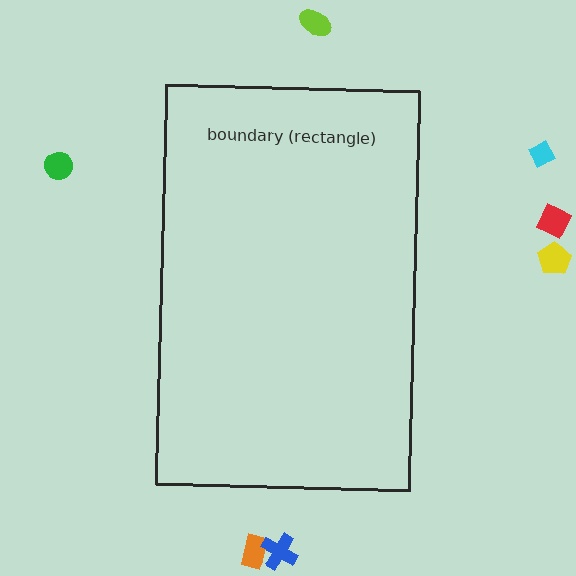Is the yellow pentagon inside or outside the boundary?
Outside.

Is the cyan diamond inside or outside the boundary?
Outside.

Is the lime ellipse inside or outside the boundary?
Outside.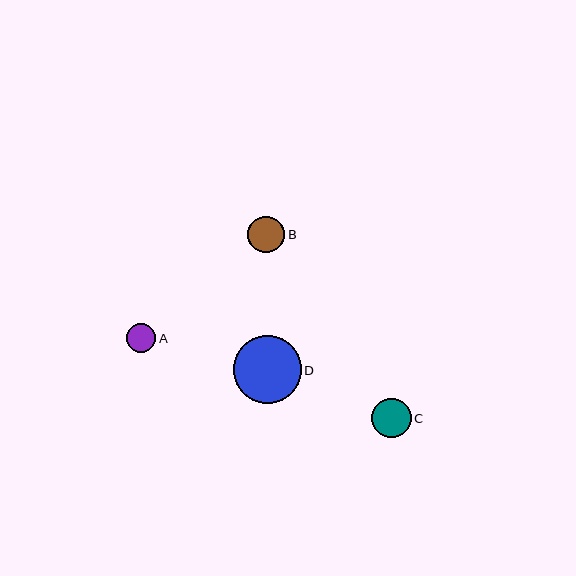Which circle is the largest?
Circle D is the largest with a size of approximately 68 pixels.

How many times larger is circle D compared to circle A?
Circle D is approximately 2.3 times the size of circle A.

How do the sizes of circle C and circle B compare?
Circle C and circle B are approximately the same size.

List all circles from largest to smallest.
From largest to smallest: D, C, B, A.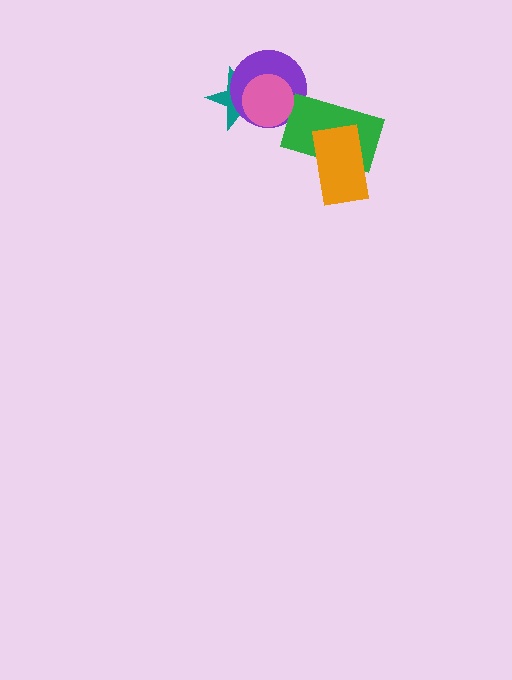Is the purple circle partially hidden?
Yes, it is partially covered by another shape.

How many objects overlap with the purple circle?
2 objects overlap with the purple circle.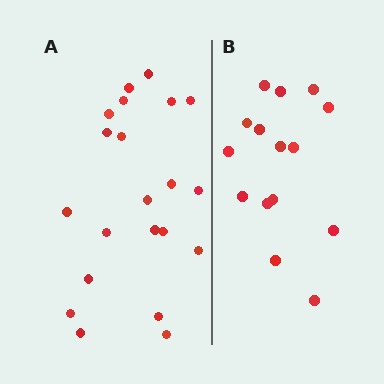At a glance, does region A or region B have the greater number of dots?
Region A (the left region) has more dots.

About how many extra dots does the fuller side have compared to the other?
Region A has about 6 more dots than region B.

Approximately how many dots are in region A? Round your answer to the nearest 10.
About 20 dots. (The exact count is 21, which rounds to 20.)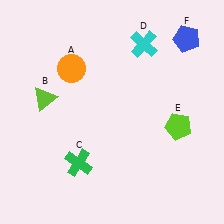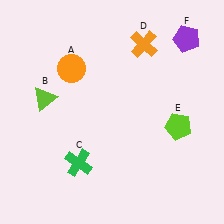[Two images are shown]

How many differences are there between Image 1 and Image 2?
There are 2 differences between the two images.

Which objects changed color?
D changed from cyan to orange. F changed from blue to purple.